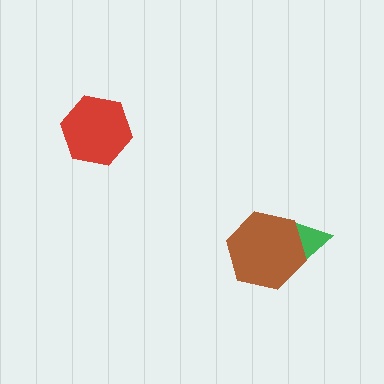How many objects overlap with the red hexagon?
0 objects overlap with the red hexagon.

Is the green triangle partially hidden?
Yes, it is partially covered by another shape.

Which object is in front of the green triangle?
The brown hexagon is in front of the green triangle.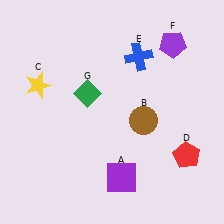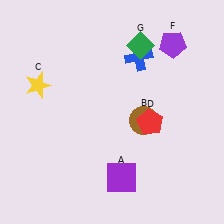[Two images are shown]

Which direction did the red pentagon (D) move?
The red pentagon (D) moved left.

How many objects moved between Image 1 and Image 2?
2 objects moved between the two images.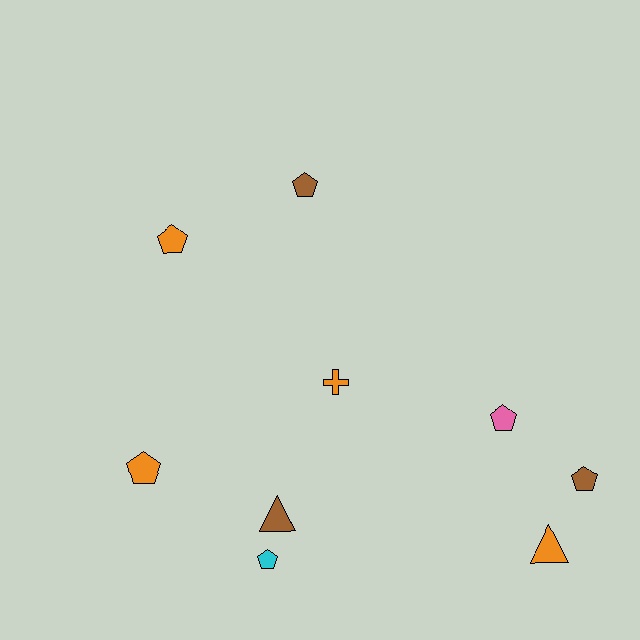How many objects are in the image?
There are 9 objects.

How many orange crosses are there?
There is 1 orange cross.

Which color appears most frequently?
Orange, with 4 objects.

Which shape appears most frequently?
Pentagon, with 6 objects.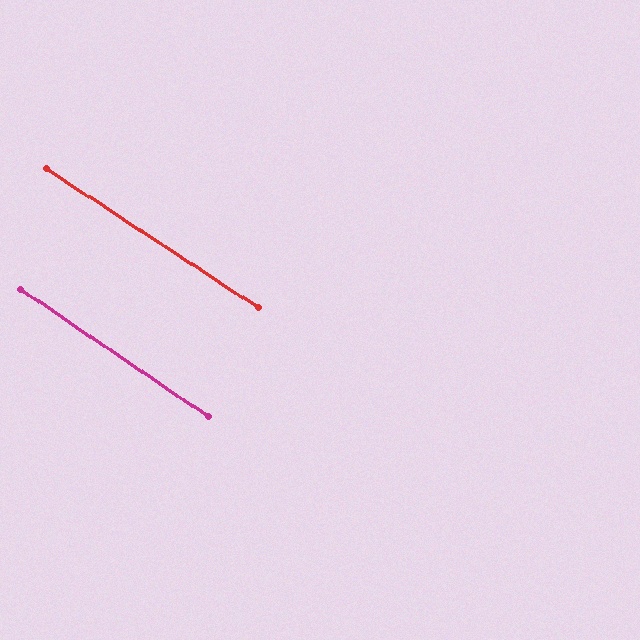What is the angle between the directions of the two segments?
Approximately 1 degree.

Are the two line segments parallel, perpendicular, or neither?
Parallel — their directions differ by only 0.9°.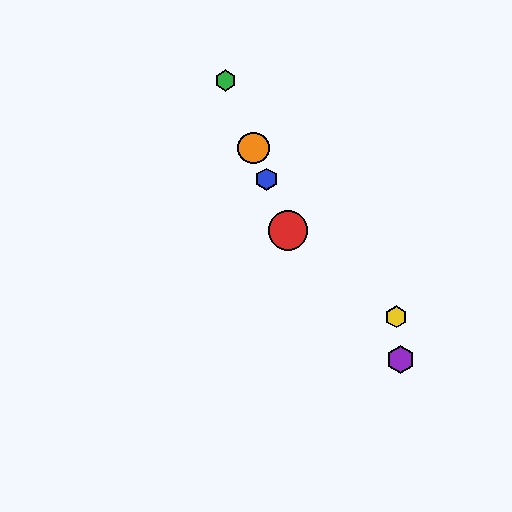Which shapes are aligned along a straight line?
The red circle, the blue hexagon, the green hexagon, the orange circle are aligned along a straight line.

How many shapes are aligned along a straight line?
4 shapes (the red circle, the blue hexagon, the green hexagon, the orange circle) are aligned along a straight line.